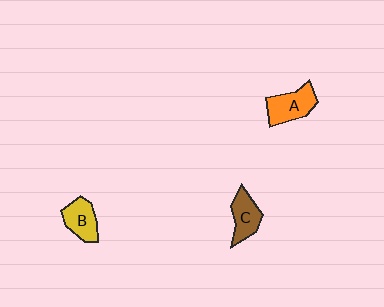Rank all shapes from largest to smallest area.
From largest to smallest: A (orange), C (brown), B (yellow).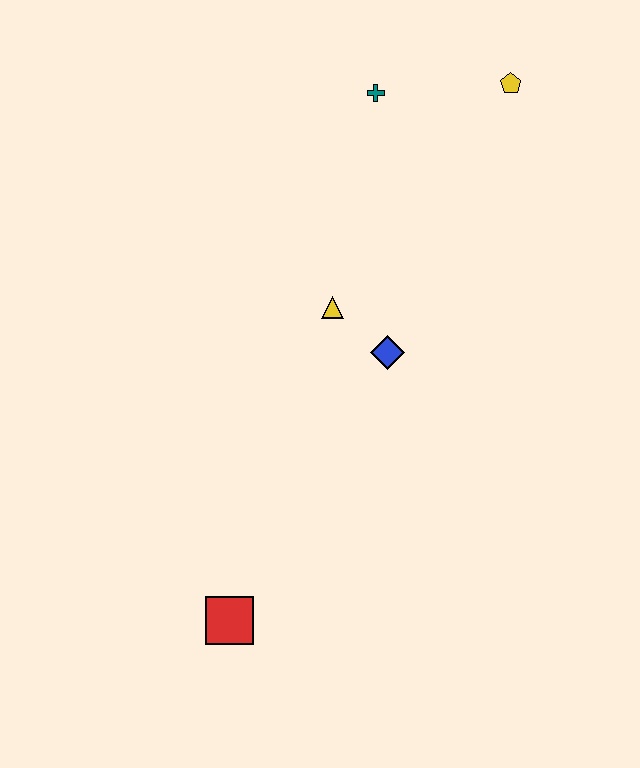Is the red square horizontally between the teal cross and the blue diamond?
No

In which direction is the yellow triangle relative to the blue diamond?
The yellow triangle is to the left of the blue diamond.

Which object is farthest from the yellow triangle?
The red square is farthest from the yellow triangle.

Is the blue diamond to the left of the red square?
No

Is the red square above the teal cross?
No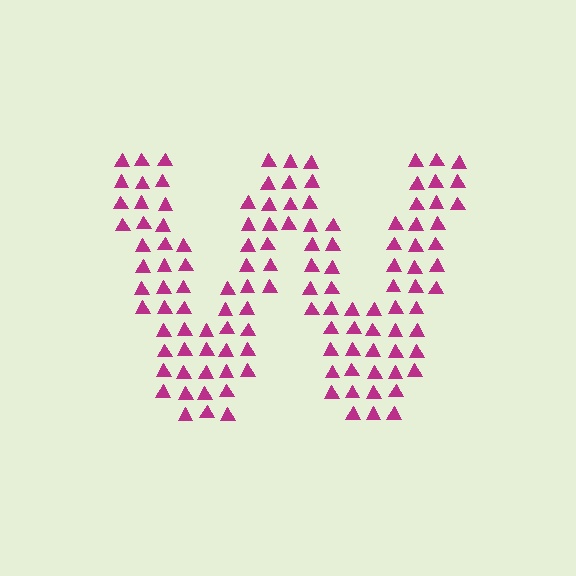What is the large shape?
The large shape is the letter W.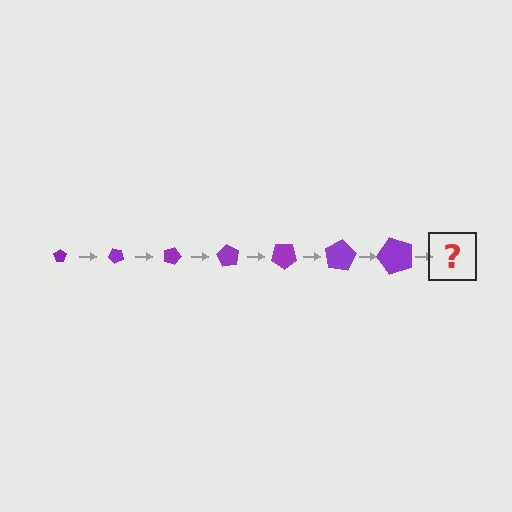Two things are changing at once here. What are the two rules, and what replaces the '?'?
The two rules are that the pentagon grows larger each step and it rotates 45 degrees each step. The '?' should be a pentagon, larger than the previous one and rotated 315 degrees from the start.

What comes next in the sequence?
The next element should be a pentagon, larger than the previous one and rotated 315 degrees from the start.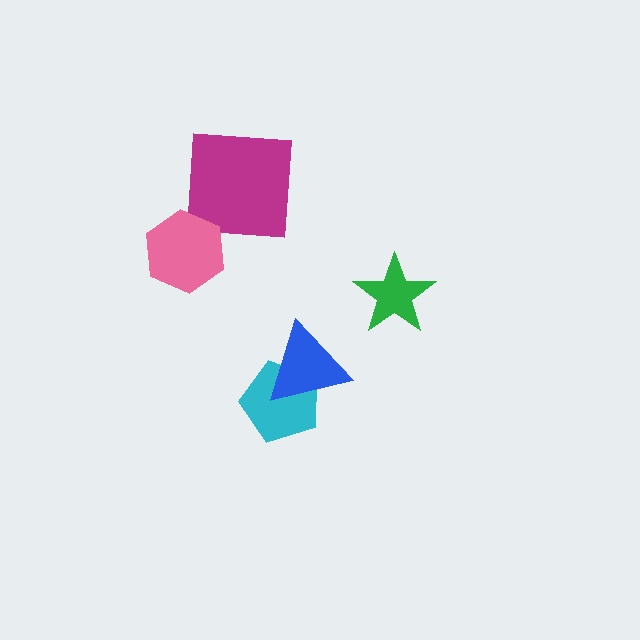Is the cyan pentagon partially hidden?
Yes, it is partially covered by another shape.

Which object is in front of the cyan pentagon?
The blue triangle is in front of the cyan pentagon.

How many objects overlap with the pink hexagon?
0 objects overlap with the pink hexagon.